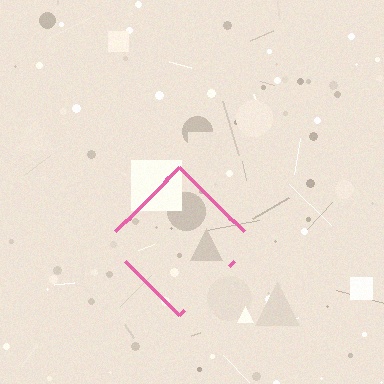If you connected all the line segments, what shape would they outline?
They would outline a diamond.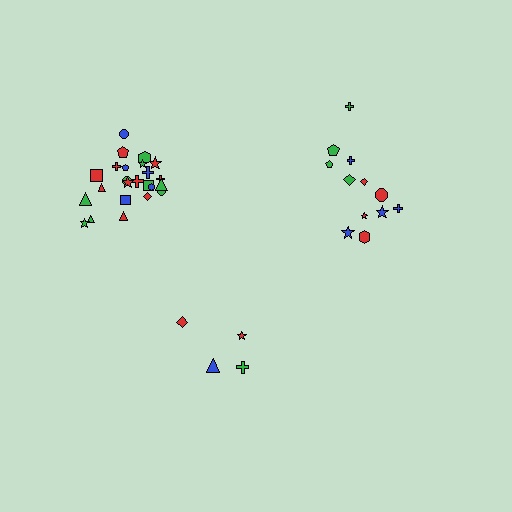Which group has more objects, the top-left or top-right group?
The top-left group.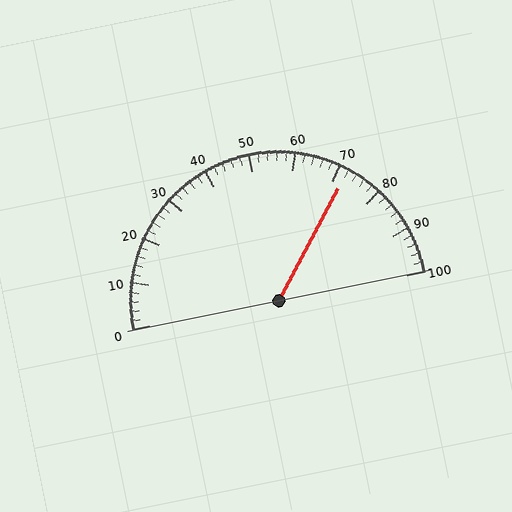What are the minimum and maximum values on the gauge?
The gauge ranges from 0 to 100.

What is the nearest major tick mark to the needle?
The nearest major tick mark is 70.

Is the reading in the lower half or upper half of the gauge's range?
The reading is in the upper half of the range (0 to 100).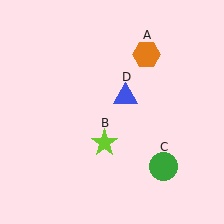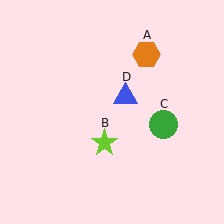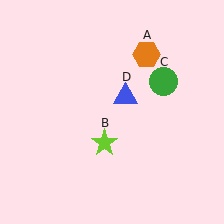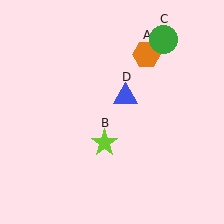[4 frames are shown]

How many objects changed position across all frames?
1 object changed position: green circle (object C).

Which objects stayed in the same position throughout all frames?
Orange hexagon (object A) and lime star (object B) and blue triangle (object D) remained stationary.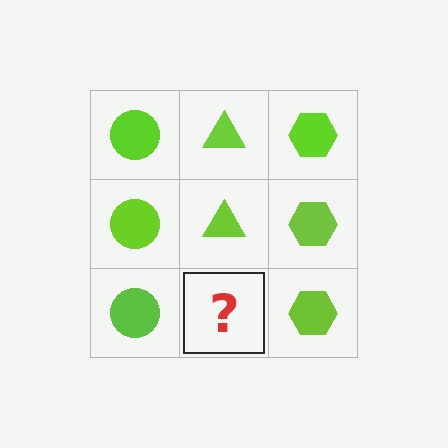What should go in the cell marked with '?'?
The missing cell should contain a lime triangle.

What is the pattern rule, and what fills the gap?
The rule is that each column has a consistent shape. The gap should be filled with a lime triangle.